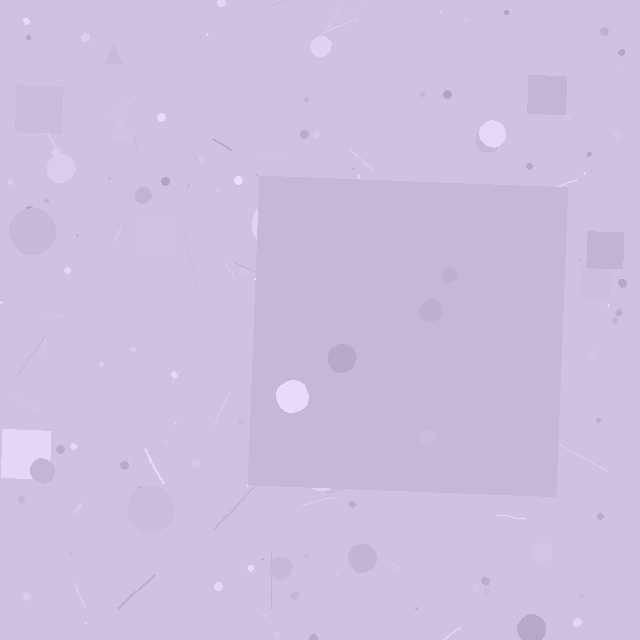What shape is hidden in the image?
A square is hidden in the image.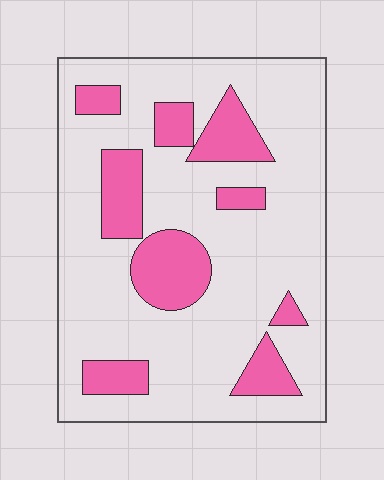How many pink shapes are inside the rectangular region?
9.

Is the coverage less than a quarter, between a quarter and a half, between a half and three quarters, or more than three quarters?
Less than a quarter.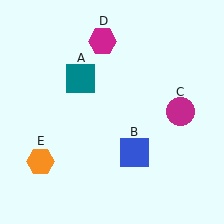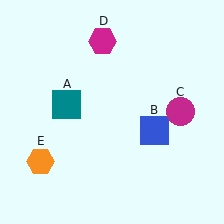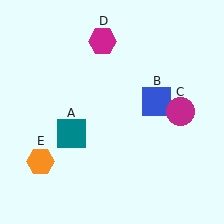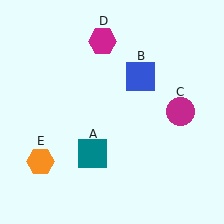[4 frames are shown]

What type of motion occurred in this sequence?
The teal square (object A), blue square (object B) rotated counterclockwise around the center of the scene.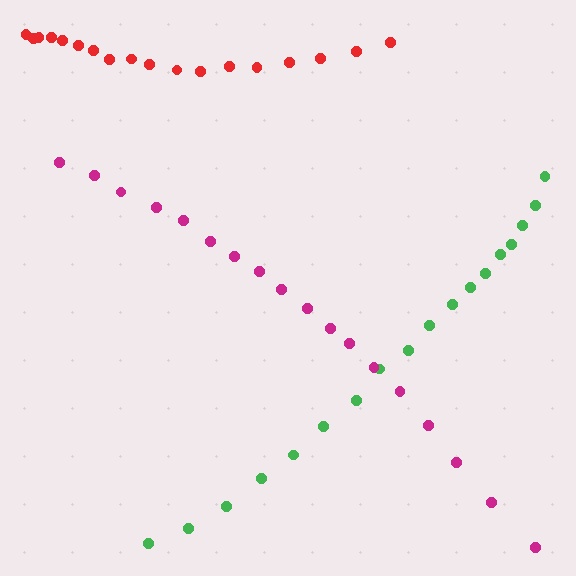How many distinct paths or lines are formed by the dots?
There are 3 distinct paths.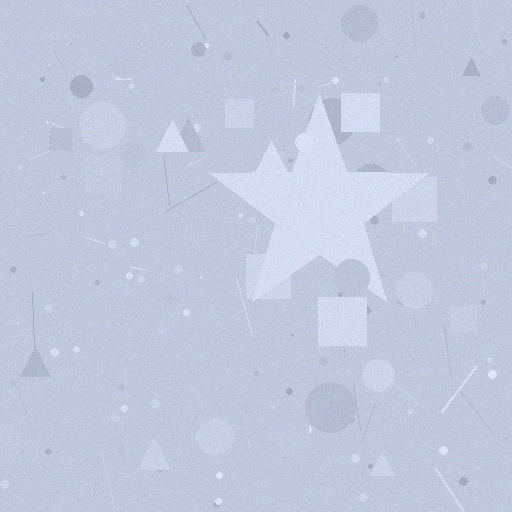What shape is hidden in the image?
A star is hidden in the image.